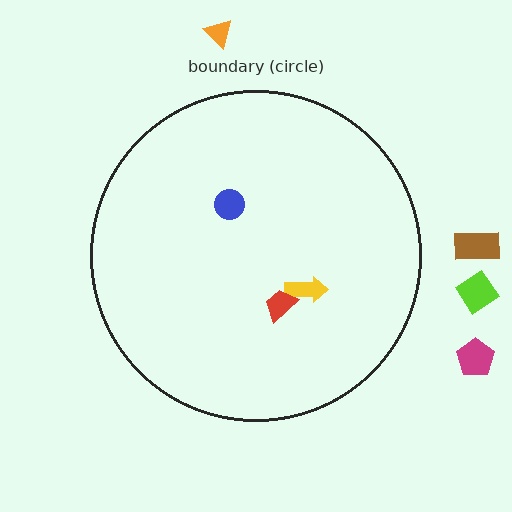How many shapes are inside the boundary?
3 inside, 4 outside.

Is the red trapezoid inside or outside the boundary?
Inside.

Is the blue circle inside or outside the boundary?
Inside.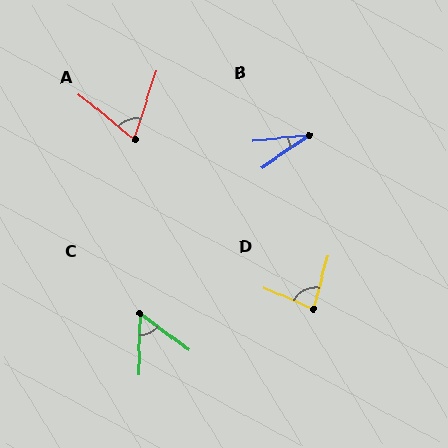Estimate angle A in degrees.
Approximately 68 degrees.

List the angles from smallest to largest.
B (29°), C (55°), A (68°), D (82°).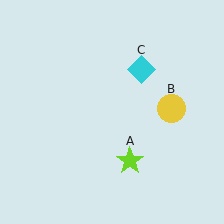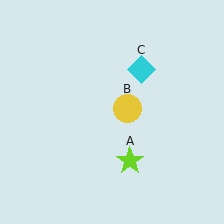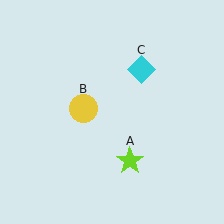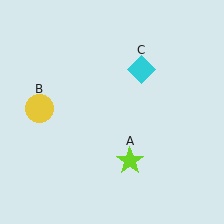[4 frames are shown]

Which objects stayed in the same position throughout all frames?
Lime star (object A) and cyan diamond (object C) remained stationary.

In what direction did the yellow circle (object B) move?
The yellow circle (object B) moved left.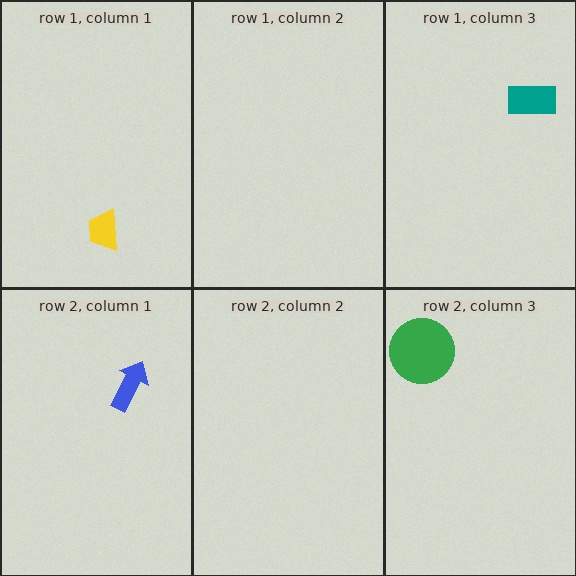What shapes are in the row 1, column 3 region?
The teal rectangle.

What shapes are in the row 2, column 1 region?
The blue arrow.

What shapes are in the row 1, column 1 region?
The yellow trapezoid.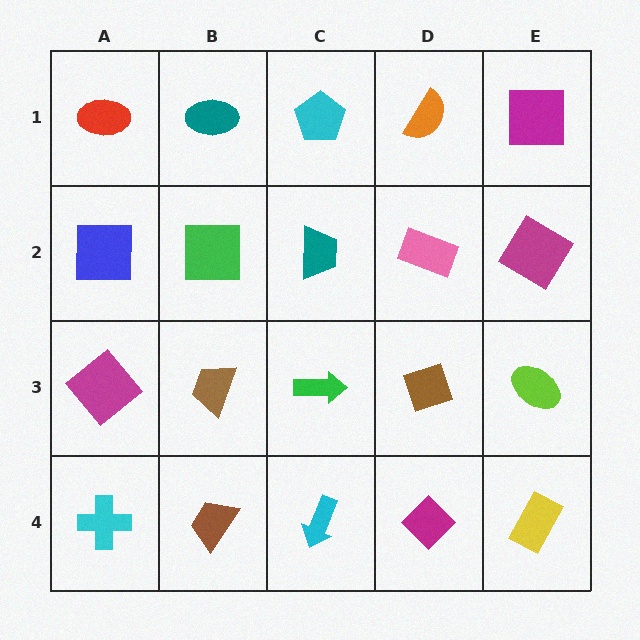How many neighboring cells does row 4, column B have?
3.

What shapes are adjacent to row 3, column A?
A blue square (row 2, column A), a cyan cross (row 4, column A), a brown trapezoid (row 3, column B).